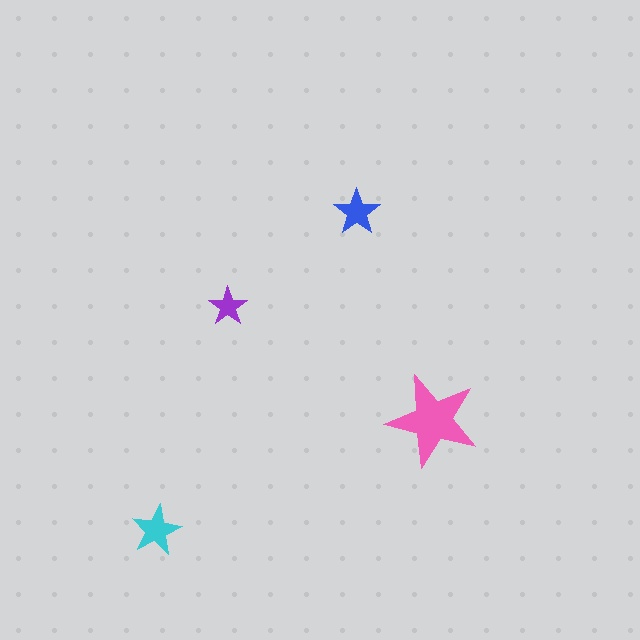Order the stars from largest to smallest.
the pink one, the cyan one, the blue one, the purple one.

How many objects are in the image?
There are 4 objects in the image.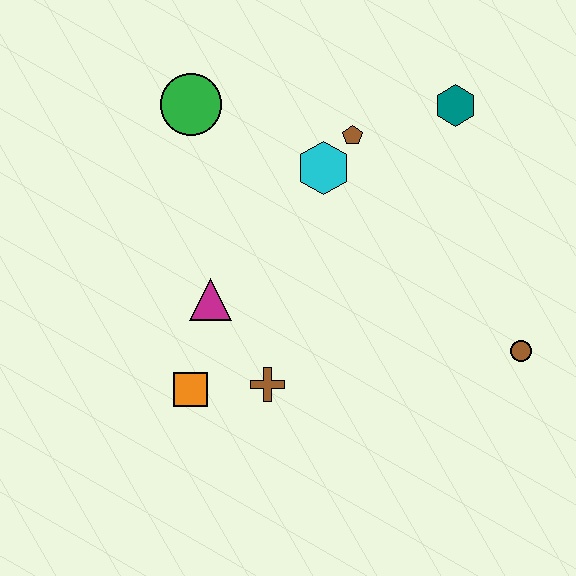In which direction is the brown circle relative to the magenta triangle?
The brown circle is to the right of the magenta triangle.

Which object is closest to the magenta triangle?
The orange square is closest to the magenta triangle.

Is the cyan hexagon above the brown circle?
Yes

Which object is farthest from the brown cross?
The teal hexagon is farthest from the brown cross.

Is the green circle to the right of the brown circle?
No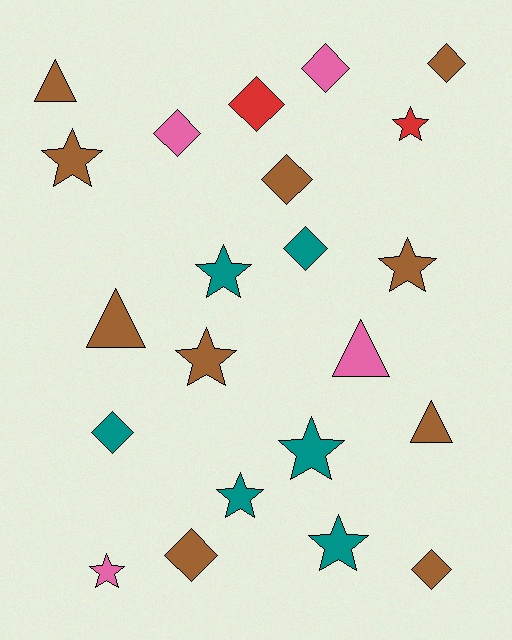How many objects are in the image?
There are 22 objects.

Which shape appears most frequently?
Diamond, with 9 objects.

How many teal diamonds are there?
There are 2 teal diamonds.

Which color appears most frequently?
Brown, with 10 objects.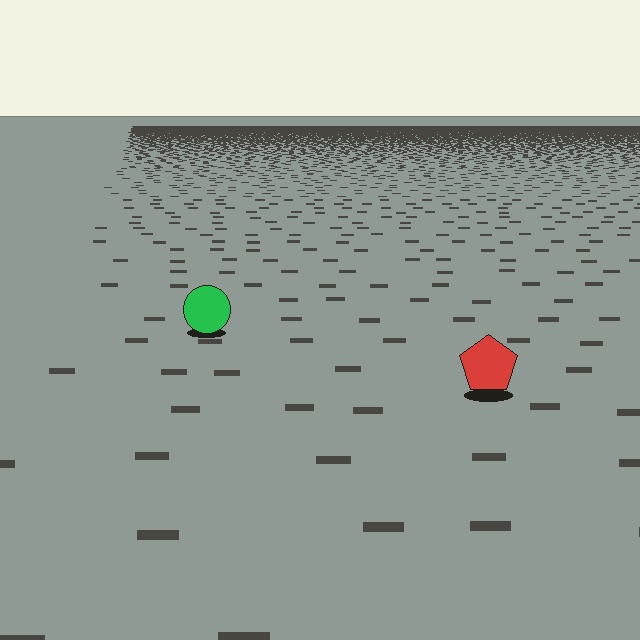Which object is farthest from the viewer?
The green circle is farthest from the viewer. It appears smaller and the ground texture around it is denser.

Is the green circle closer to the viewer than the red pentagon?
No. The red pentagon is closer — you can tell from the texture gradient: the ground texture is coarser near it.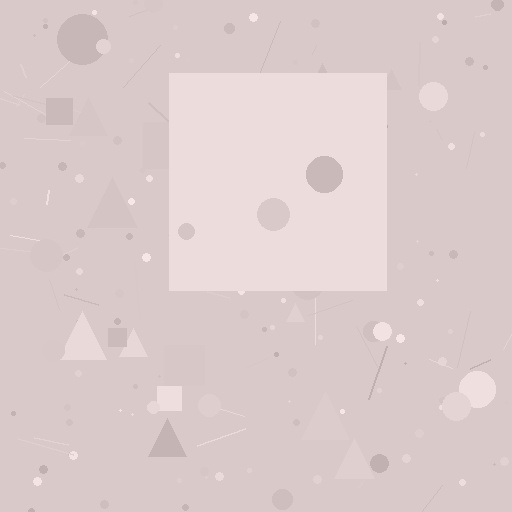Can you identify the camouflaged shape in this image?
The camouflaged shape is a square.